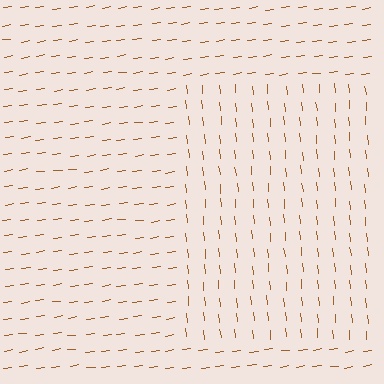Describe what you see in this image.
The image is filled with small brown line segments. A rectangle region in the image has lines oriented differently from the surrounding lines, creating a visible texture boundary.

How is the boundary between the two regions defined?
The boundary is defined purely by a change in line orientation (approximately 87 degrees difference). All lines are the same color and thickness.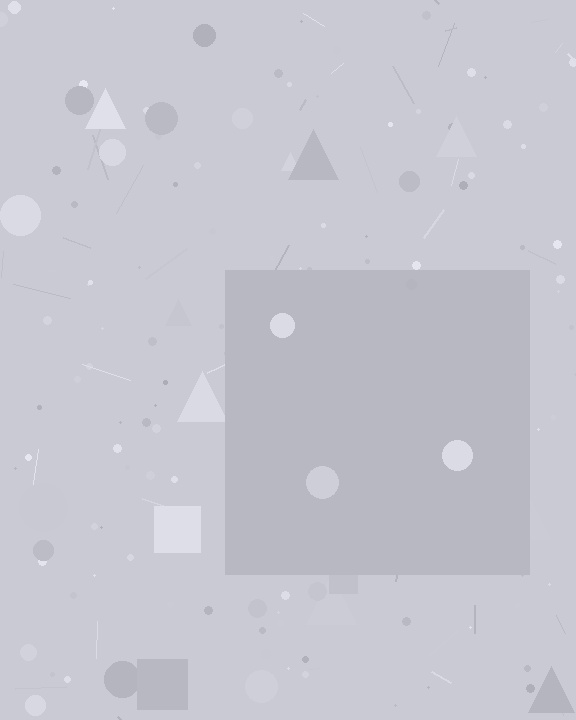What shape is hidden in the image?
A square is hidden in the image.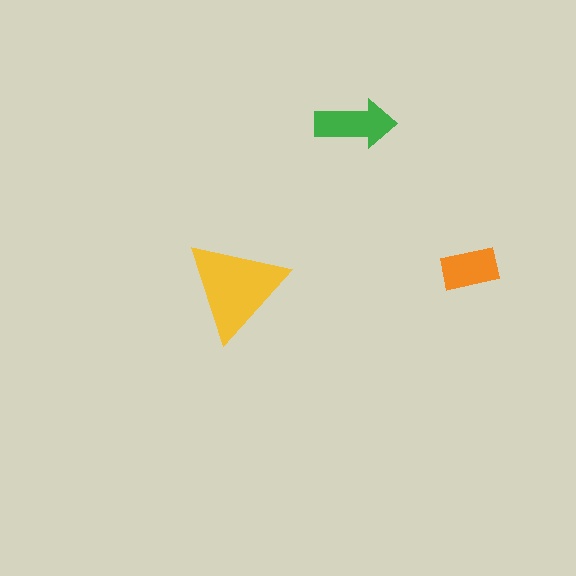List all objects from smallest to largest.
The orange rectangle, the green arrow, the yellow triangle.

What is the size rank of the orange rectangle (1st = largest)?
3rd.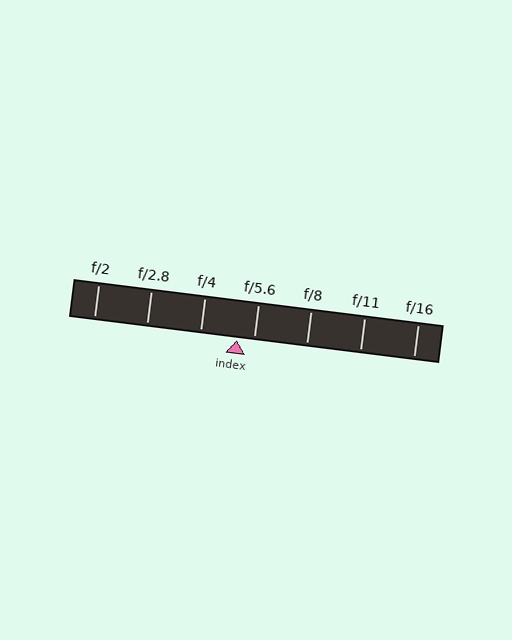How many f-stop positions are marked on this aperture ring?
There are 7 f-stop positions marked.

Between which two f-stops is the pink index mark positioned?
The index mark is between f/4 and f/5.6.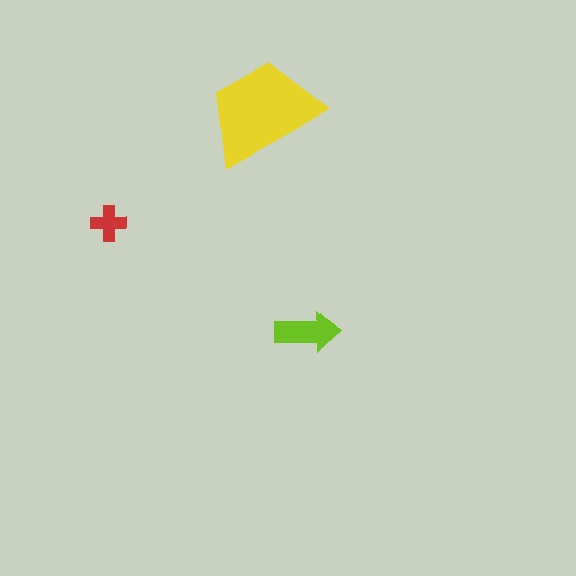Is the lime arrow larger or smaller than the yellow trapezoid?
Smaller.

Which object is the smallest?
The red cross.